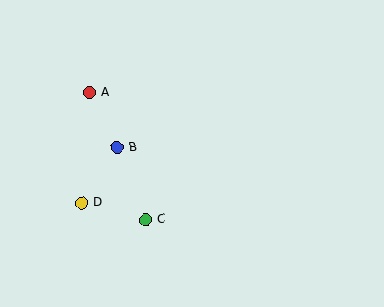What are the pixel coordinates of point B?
Point B is at (117, 148).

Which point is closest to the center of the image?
Point B at (117, 148) is closest to the center.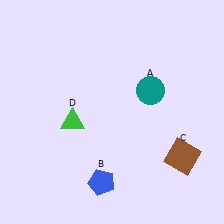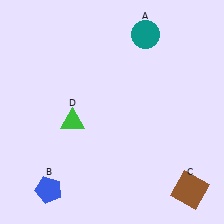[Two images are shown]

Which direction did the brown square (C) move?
The brown square (C) moved down.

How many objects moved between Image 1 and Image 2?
3 objects moved between the two images.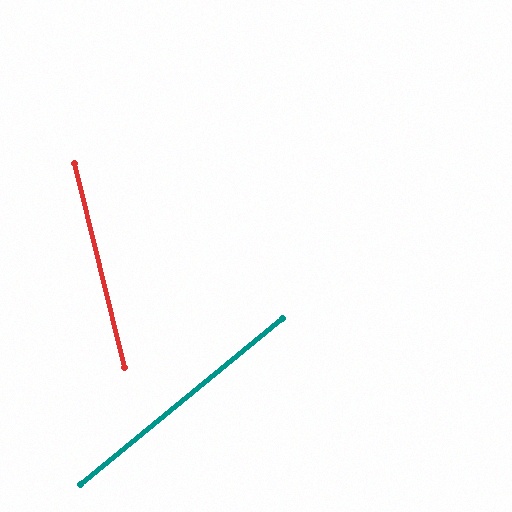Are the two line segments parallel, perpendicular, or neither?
Neither parallel nor perpendicular — they differ by about 64°.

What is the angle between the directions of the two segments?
Approximately 64 degrees.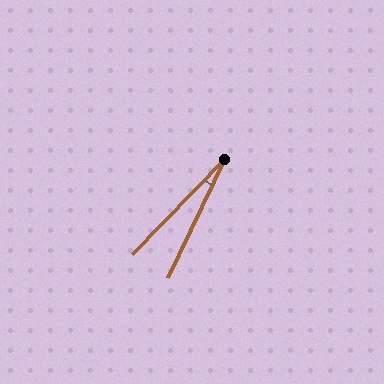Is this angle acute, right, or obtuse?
It is acute.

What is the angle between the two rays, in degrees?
Approximately 19 degrees.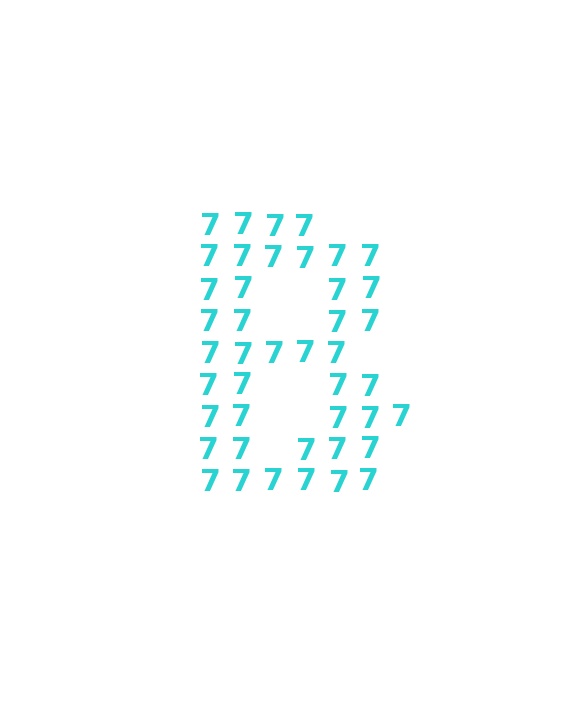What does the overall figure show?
The overall figure shows the letter B.